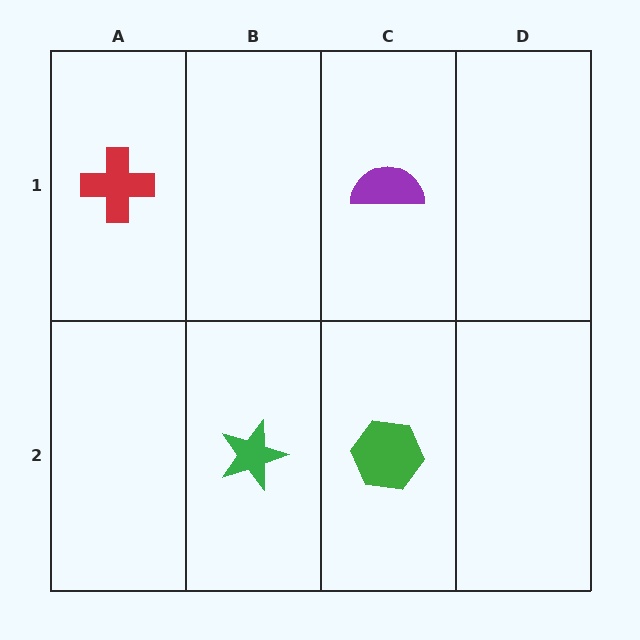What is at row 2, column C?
A green hexagon.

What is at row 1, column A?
A red cross.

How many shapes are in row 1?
2 shapes.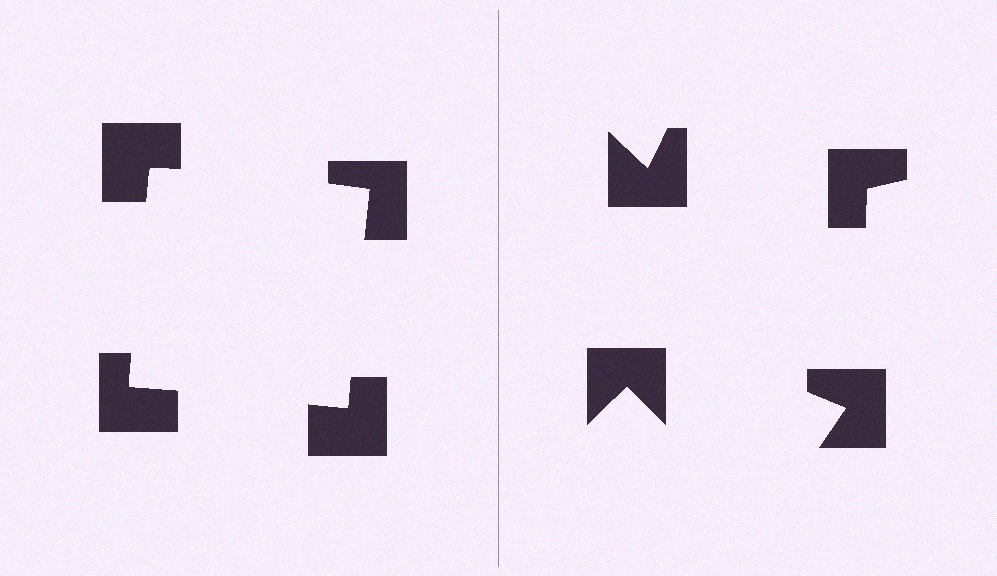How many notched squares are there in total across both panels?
8 — 4 on each side.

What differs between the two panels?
The notched squares are positioned identically on both sides; only the wedge orientations differ. On the left they align to a square; on the right they are misaligned.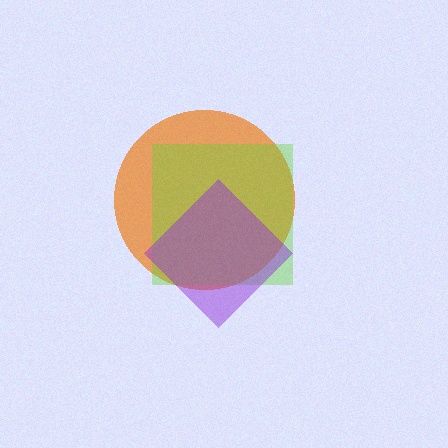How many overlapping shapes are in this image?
There are 3 overlapping shapes in the image.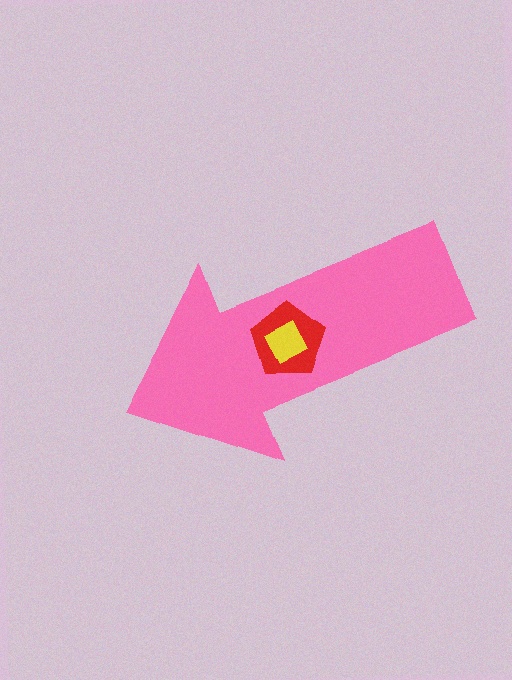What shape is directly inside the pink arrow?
The red pentagon.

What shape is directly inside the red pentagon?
The yellow square.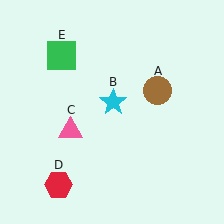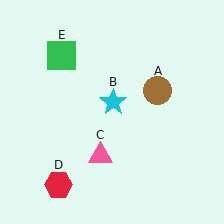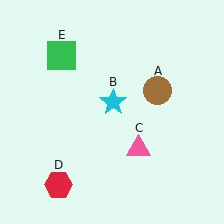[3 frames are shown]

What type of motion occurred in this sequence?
The pink triangle (object C) rotated counterclockwise around the center of the scene.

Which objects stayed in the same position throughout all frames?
Brown circle (object A) and cyan star (object B) and red hexagon (object D) and green square (object E) remained stationary.